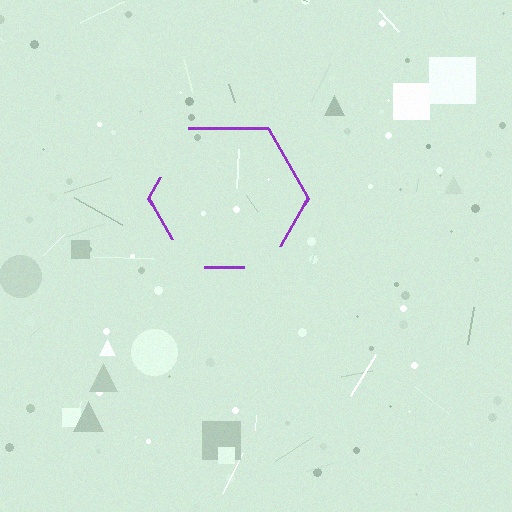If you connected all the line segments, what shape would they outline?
They would outline a hexagon.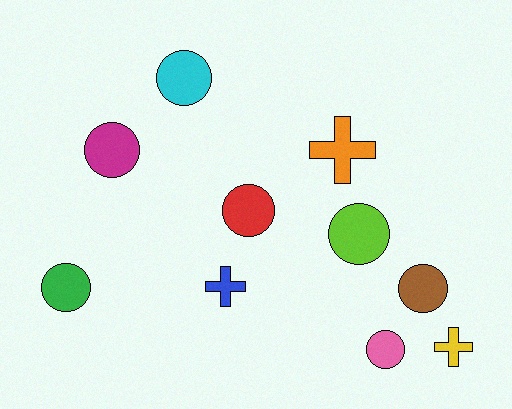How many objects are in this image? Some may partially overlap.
There are 10 objects.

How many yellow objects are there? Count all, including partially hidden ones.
There is 1 yellow object.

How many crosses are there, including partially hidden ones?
There are 3 crosses.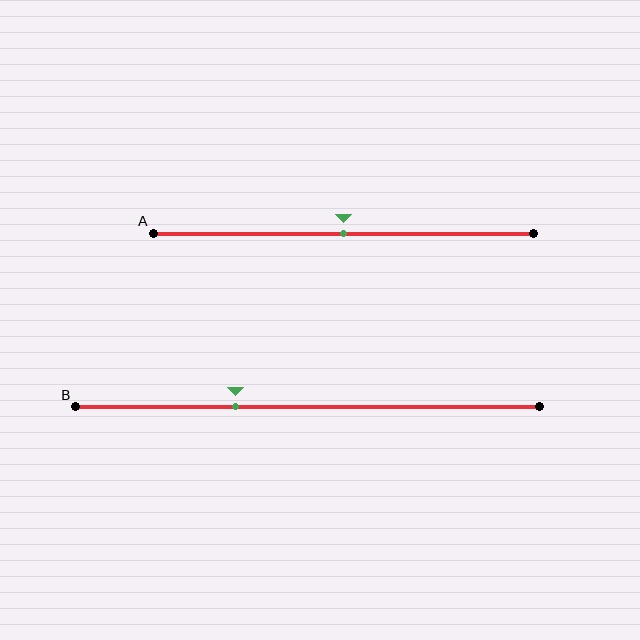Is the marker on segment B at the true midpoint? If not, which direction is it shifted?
No, the marker on segment B is shifted to the left by about 16% of the segment length.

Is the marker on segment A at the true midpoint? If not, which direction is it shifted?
Yes, the marker on segment A is at the true midpoint.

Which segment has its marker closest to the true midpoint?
Segment A has its marker closest to the true midpoint.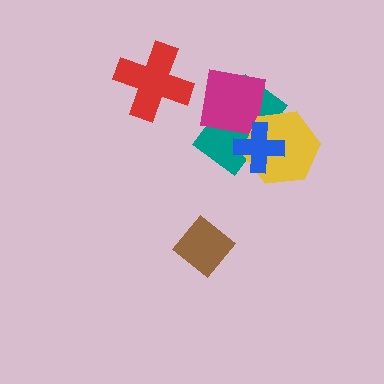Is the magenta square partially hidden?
Yes, it is partially covered by another shape.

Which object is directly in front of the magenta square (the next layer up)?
The yellow hexagon is directly in front of the magenta square.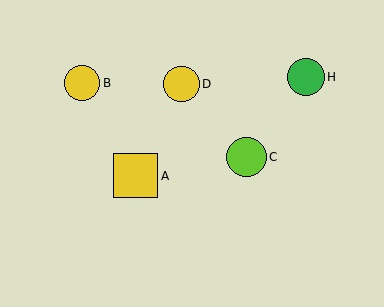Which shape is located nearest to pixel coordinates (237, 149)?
The lime circle (labeled C) at (246, 157) is nearest to that location.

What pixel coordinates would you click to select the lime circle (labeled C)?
Click at (246, 157) to select the lime circle C.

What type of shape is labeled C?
Shape C is a lime circle.